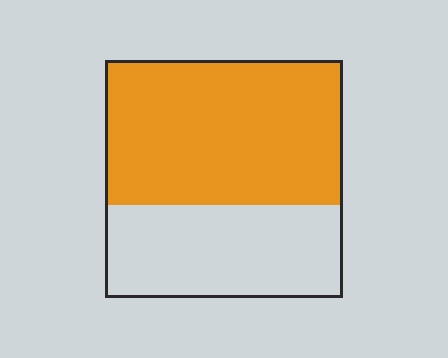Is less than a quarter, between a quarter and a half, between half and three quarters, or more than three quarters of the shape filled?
Between half and three quarters.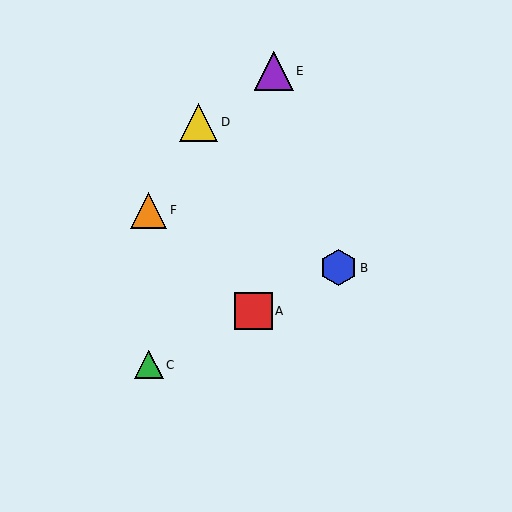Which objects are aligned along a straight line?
Objects A, B, C are aligned along a straight line.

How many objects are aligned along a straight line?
3 objects (A, B, C) are aligned along a straight line.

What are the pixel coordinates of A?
Object A is at (254, 311).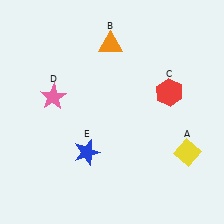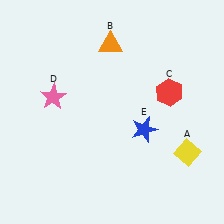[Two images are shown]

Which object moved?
The blue star (E) moved right.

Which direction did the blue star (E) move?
The blue star (E) moved right.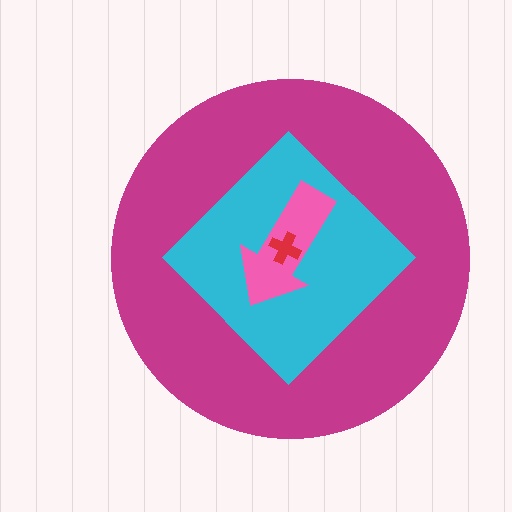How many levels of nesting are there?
4.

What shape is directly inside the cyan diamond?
The pink arrow.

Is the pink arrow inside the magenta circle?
Yes.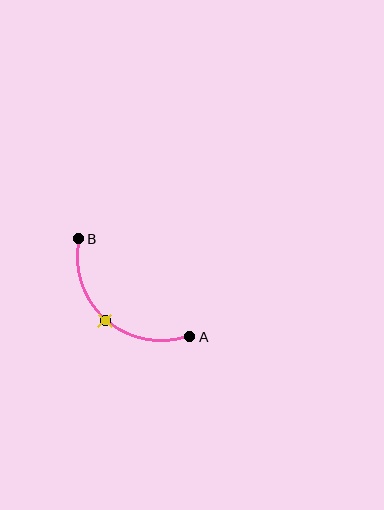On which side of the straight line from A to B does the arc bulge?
The arc bulges below and to the left of the straight line connecting A and B.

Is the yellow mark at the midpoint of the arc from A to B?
Yes. The yellow mark lies on the arc at equal arc-length from both A and B — it is the arc midpoint.